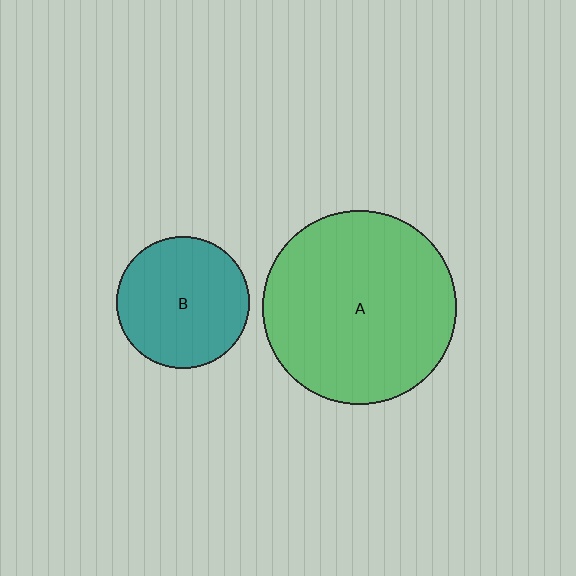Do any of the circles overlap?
No, none of the circles overlap.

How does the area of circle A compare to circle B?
Approximately 2.2 times.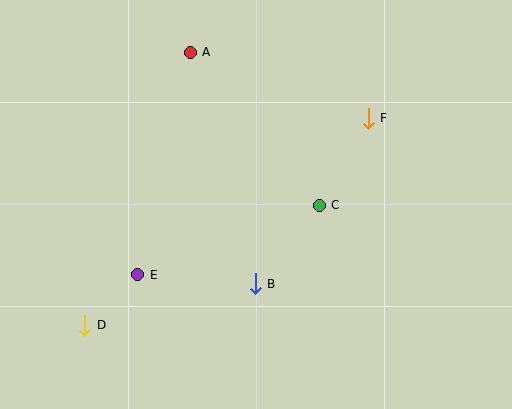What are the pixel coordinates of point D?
Point D is at (85, 325).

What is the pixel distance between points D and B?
The distance between D and B is 175 pixels.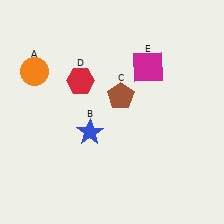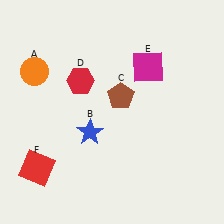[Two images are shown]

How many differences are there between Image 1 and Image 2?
There is 1 difference between the two images.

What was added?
A red square (F) was added in Image 2.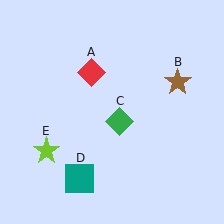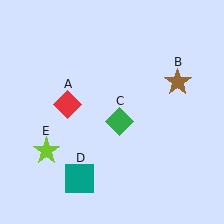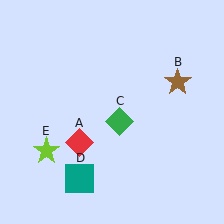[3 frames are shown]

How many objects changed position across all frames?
1 object changed position: red diamond (object A).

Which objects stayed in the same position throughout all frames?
Brown star (object B) and green diamond (object C) and teal square (object D) and lime star (object E) remained stationary.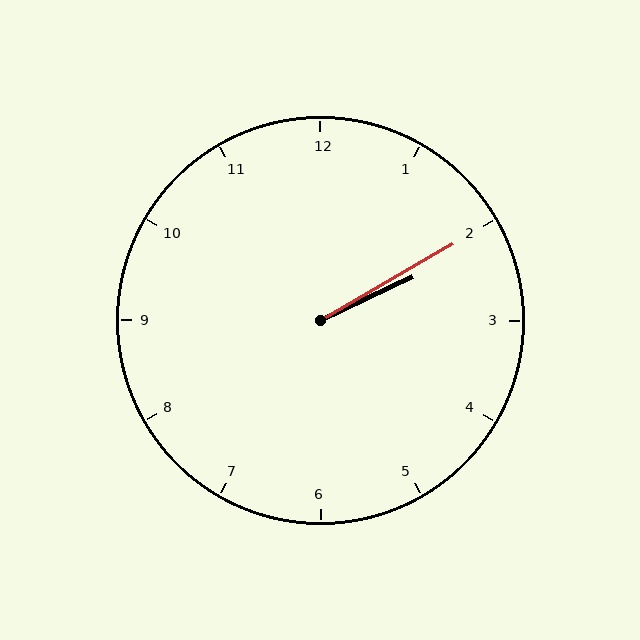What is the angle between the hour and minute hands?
Approximately 5 degrees.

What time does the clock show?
2:10.